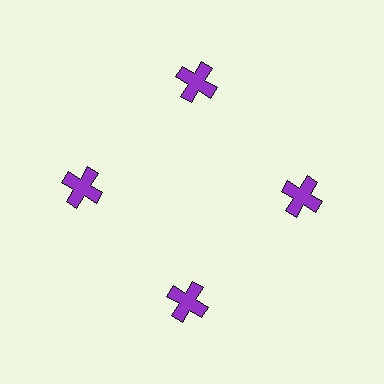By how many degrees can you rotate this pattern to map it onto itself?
The pattern maps onto itself every 90 degrees of rotation.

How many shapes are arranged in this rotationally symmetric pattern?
There are 4 shapes, arranged in 4 groups of 1.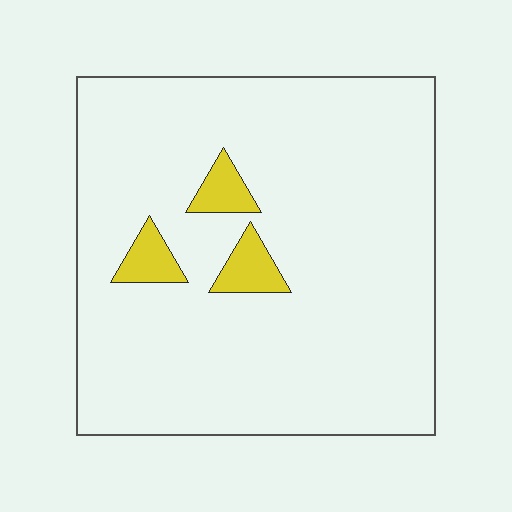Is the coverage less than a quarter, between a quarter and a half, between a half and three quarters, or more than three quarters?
Less than a quarter.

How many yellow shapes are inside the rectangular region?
3.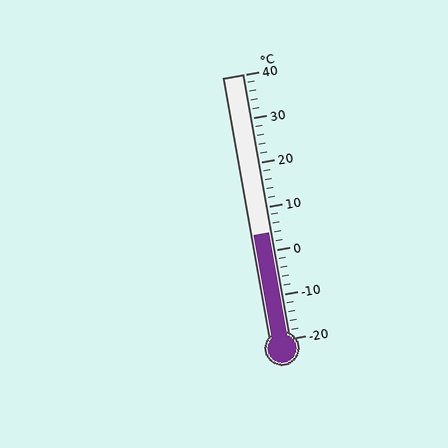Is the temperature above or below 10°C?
The temperature is below 10°C.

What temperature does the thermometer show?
The thermometer shows approximately 4°C.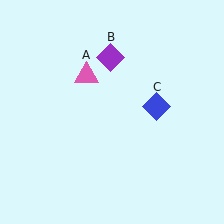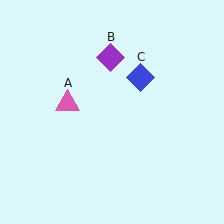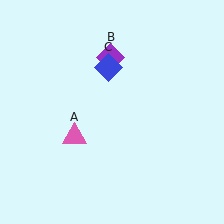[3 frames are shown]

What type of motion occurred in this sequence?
The pink triangle (object A), blue diamond (object C) rotated counterclockwise around the center of the scene.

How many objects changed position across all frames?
2 objects changed position: pink triangle (object A), blue diamond (object C).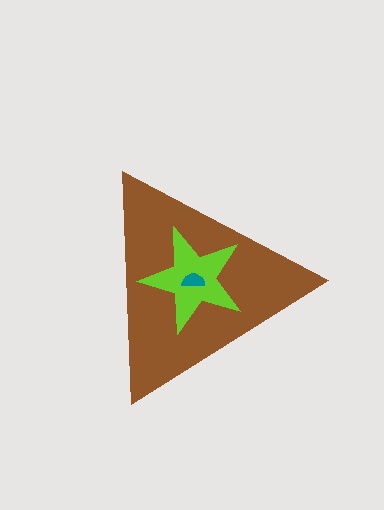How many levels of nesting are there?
3.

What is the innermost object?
The teal semicircle.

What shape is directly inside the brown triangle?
The lime star.